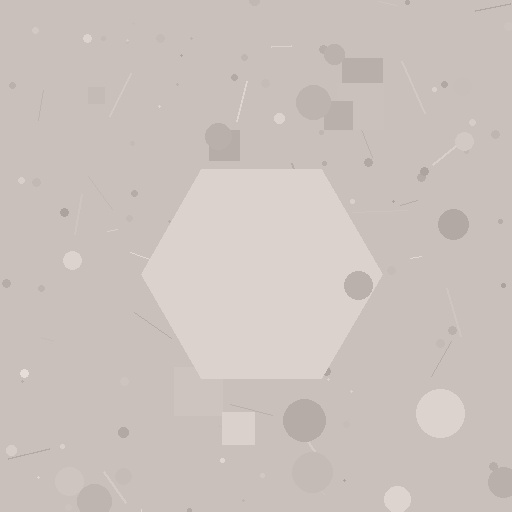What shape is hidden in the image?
A hexagon is hidden in the image.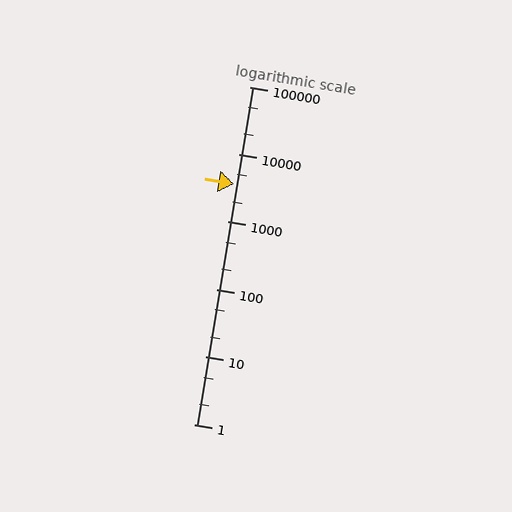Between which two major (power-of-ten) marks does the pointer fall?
The pointer is between 1000 and 10000.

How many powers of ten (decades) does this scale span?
The scale spans 5 decades, from 1 to 100000.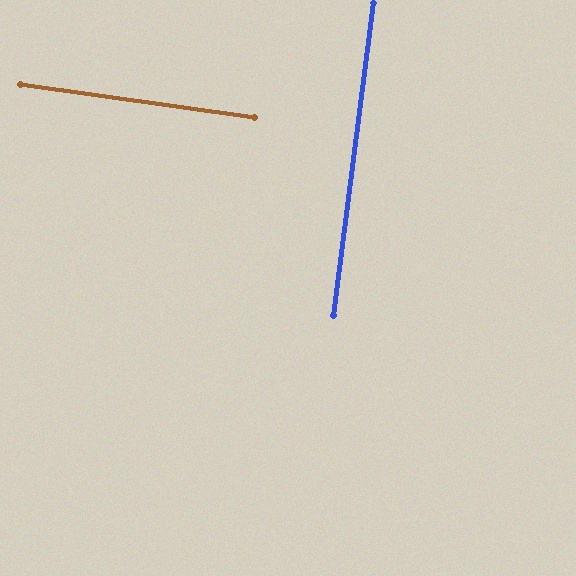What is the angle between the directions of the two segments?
Approximately 89 degrees.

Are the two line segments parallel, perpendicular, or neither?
Perpendicular — they meet at approximately 89°.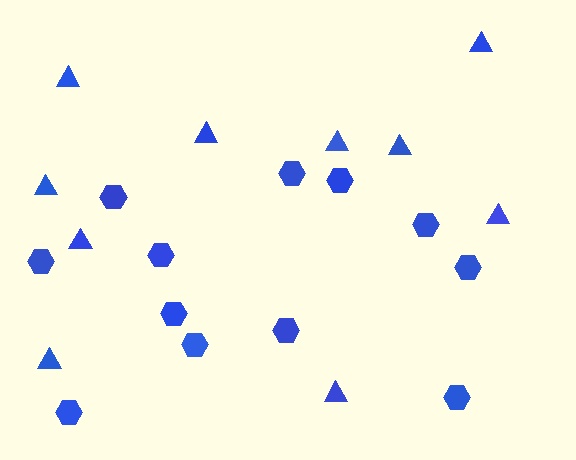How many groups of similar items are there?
There are 2 groups: one group of triangles (10) and one group of hexagons (12).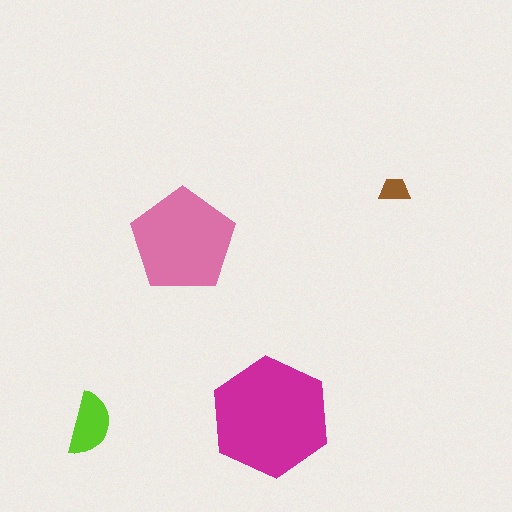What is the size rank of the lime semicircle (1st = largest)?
3rd.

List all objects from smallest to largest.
The brown trapezoid, the lime semicircle, the pink pentagon, the magenta hexagon.